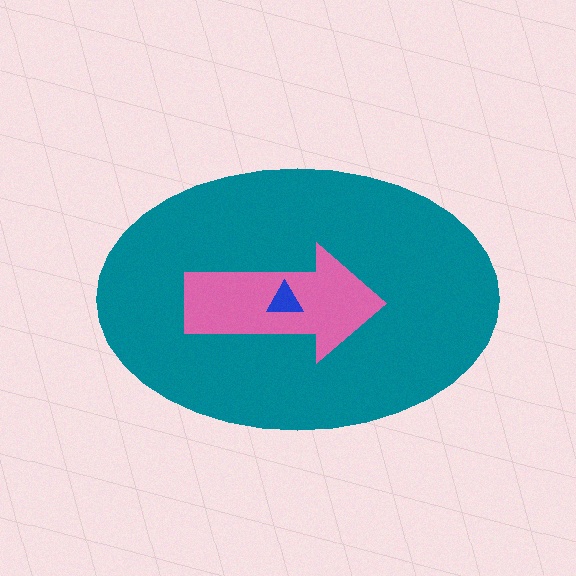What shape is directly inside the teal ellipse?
The pink arrow.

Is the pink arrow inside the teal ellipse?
Yes.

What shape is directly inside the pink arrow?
The blue triangle.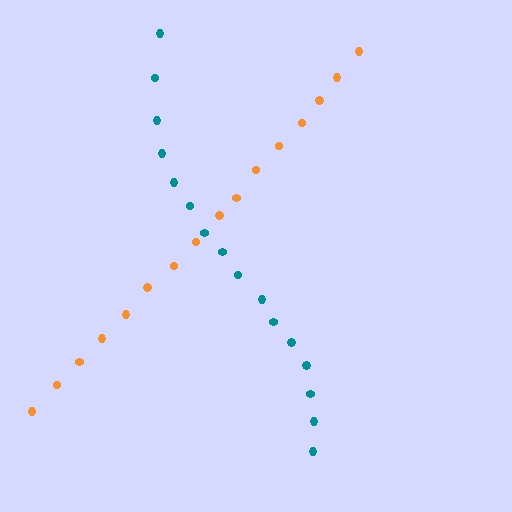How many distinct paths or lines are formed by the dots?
There are 2 distinct paths.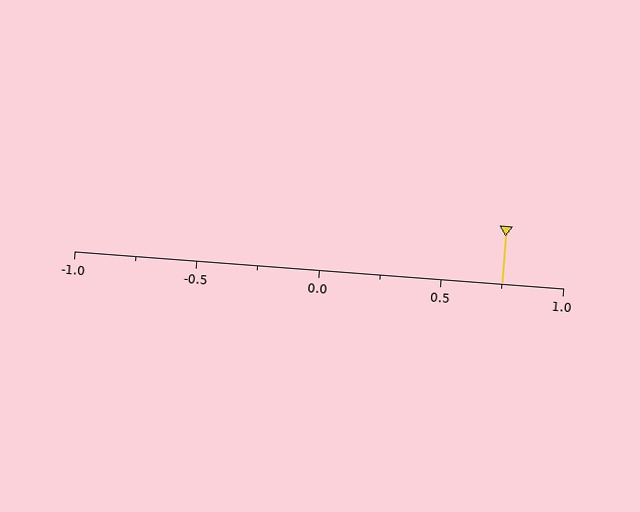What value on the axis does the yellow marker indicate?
The marker indicates approximately 0.75.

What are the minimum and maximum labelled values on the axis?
The axis runs from -1.0 to 1.0.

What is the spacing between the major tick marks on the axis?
The major ticks are spaced 0.5 apart.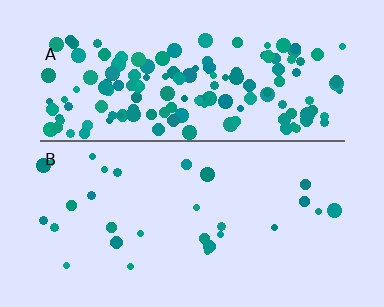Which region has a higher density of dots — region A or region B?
A (the top).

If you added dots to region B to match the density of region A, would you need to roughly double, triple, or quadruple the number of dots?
Approximately quadruple.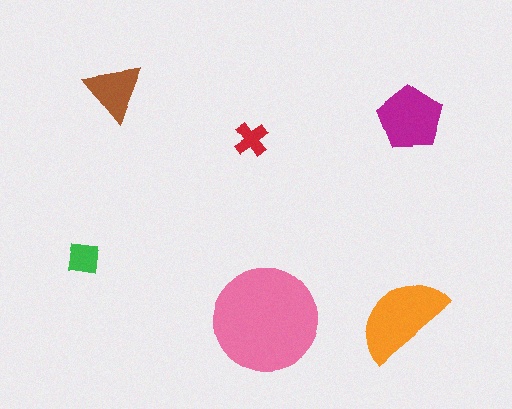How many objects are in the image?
There are 6 objects in the image.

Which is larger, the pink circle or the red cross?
The pink circle.